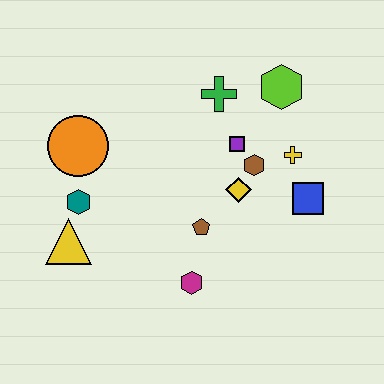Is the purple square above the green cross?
No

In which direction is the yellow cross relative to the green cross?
The yellow cross is to the right of the green cross.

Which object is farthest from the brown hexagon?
The yellow triangle is farthest from the brown hexagon.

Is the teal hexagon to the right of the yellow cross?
No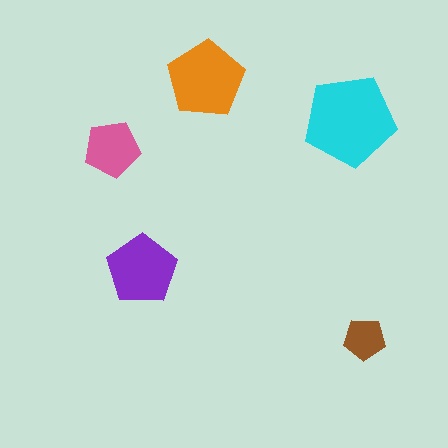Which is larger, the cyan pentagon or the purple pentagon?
The cyan one.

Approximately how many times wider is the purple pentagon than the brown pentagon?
About 1.5 times wider.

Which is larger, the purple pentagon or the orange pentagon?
The orange one.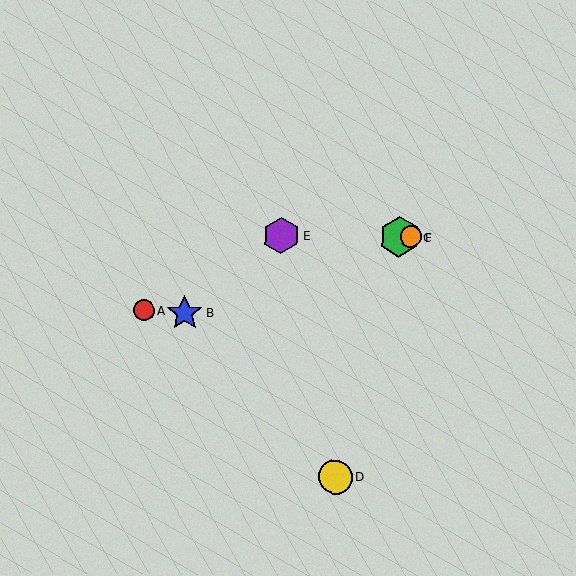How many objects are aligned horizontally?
3 objects (C, E, F) are aligned horizontally.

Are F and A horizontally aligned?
No, F is at y≈237 and A is at y≈310.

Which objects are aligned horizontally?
Objects C, E, F are aligned horizontally.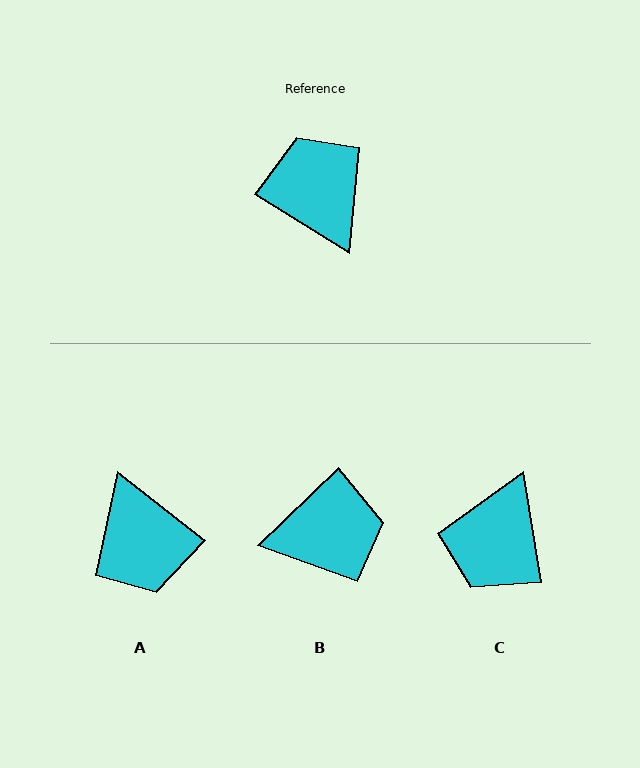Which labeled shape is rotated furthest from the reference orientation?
A, about 174 degrees away.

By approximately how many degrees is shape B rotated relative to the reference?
Approximately 104 degrees clockwise.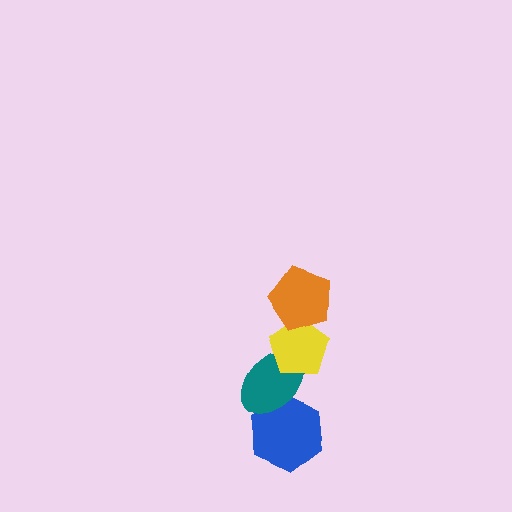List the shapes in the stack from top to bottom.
From top to bottom: the orange pentagon, the yellow pentagon, the teal ellipse, the blue hexagon.